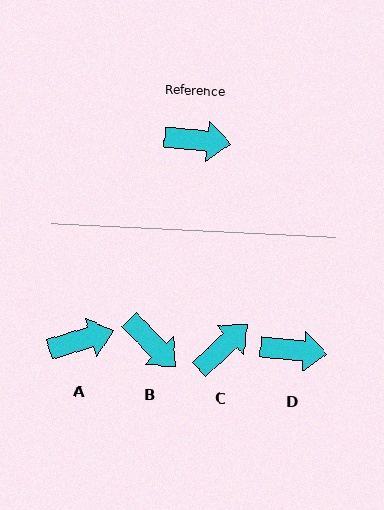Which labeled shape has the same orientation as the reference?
D.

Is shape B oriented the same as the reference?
No, it is off by about 40 degrees.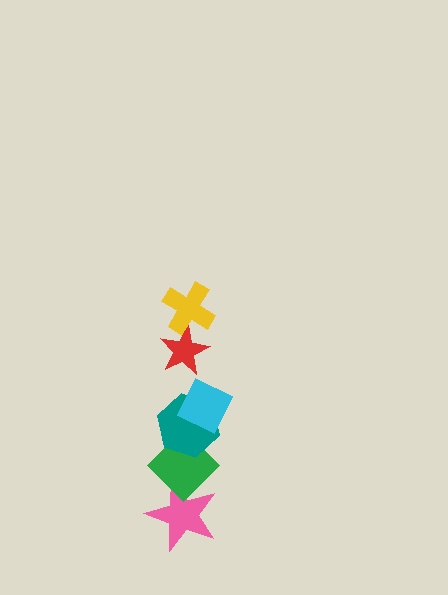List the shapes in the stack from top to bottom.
From top to bottom: the yellow cross, the red star, the cyan diamond, the teal hexagon, the green diamond, the pink star.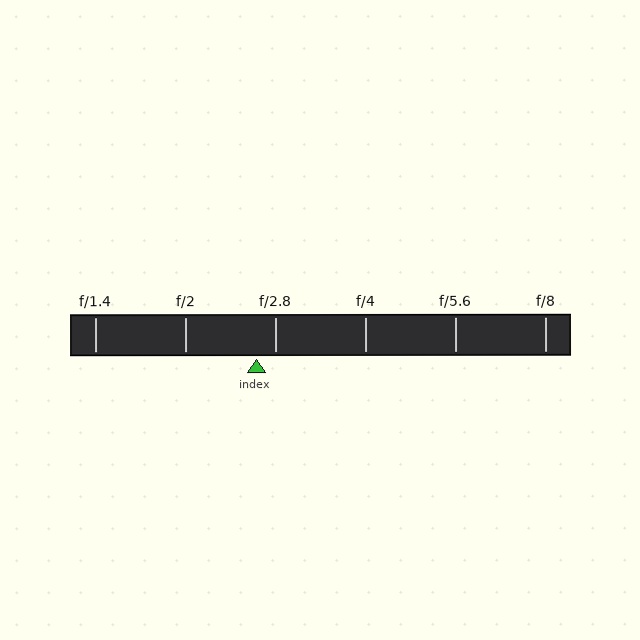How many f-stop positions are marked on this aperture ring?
There are 6 f-stop positions marked.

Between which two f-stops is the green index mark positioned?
The index mark is between f/2 and f/2.8.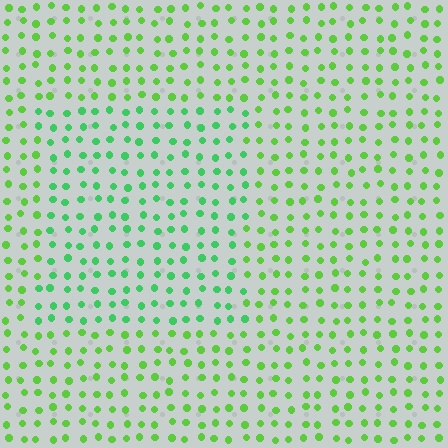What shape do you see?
I see a rectangle.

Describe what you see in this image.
The image is filled with small lime elements in a uniform arrangement. A rectangle-shaped region is visible where the elements are tinted to a slightly different hue, forming a subtle color boundary.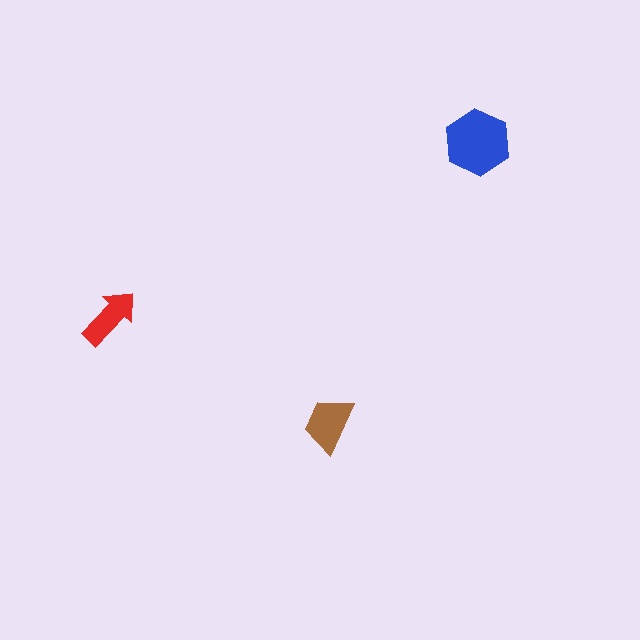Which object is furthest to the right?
The blue hexagon is rightmost.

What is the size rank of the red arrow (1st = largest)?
3rd.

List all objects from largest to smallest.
The blue hexagon, the brown trapezoid, the red arrow.